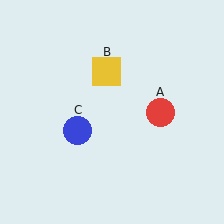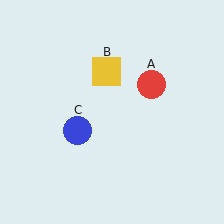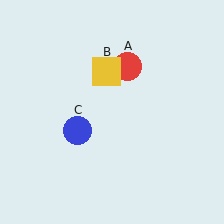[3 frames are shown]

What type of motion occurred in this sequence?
The red circle (object A) rotated counterclockwise around the center of the scene.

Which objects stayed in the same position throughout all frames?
Yellow square (object B) and blue circle (object C) remained stationary.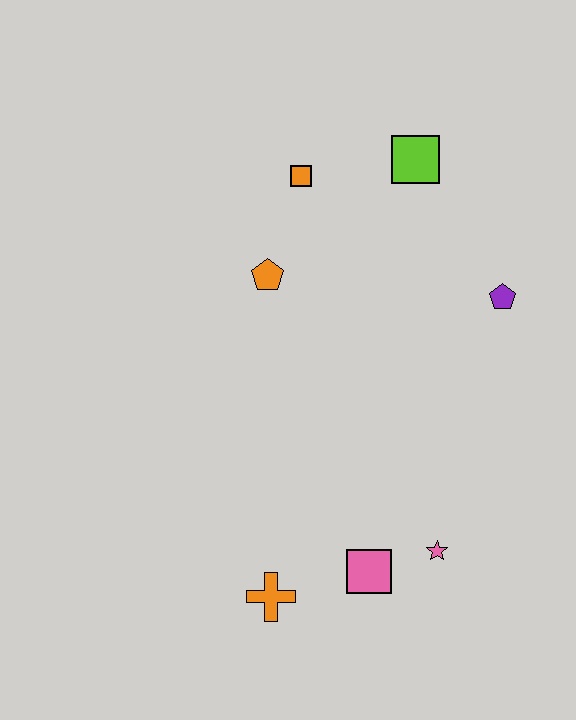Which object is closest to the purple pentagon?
The lime square is closest to the purple pentagon.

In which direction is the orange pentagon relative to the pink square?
The orange pentagon is above the pink square.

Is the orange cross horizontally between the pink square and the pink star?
No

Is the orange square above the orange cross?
Yes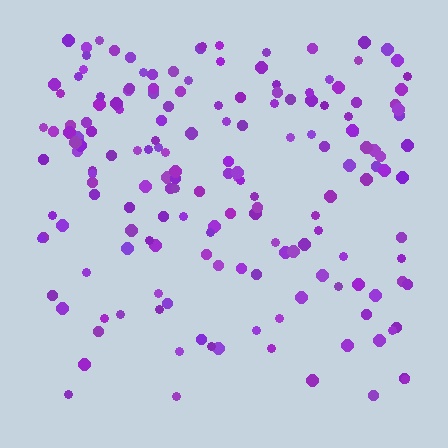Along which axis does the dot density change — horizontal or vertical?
Vertical.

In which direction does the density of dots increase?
From bottom to top, with the top side densest.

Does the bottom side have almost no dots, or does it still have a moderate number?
Still a moderate number, just noticeably fewer than the top.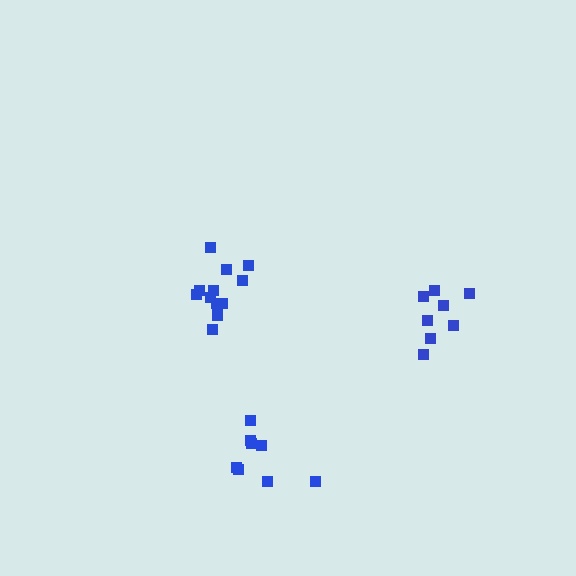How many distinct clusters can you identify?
There are 3 distinct clusters.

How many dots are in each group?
Group 1: 8 dots, Group 2: 13 dots, Group 3: 8 dots (29 total).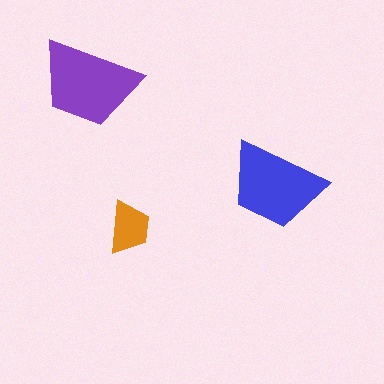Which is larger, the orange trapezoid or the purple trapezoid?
The purple one.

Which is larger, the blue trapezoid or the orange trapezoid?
The blue one.